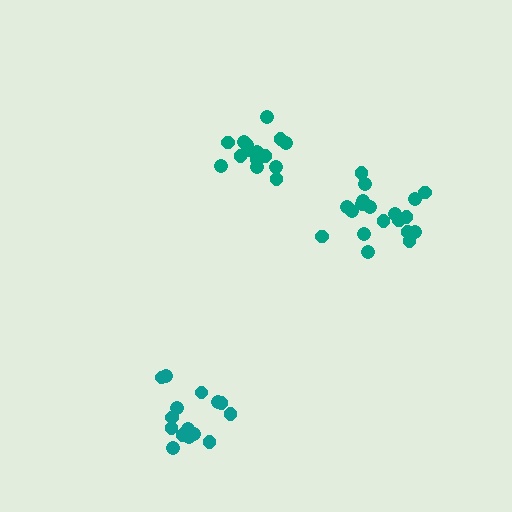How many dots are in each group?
Group 1: 17 dots, Group 2: 16 dots, Group 3: 19 dots (52 total).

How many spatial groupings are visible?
There are 3 spatial groupings.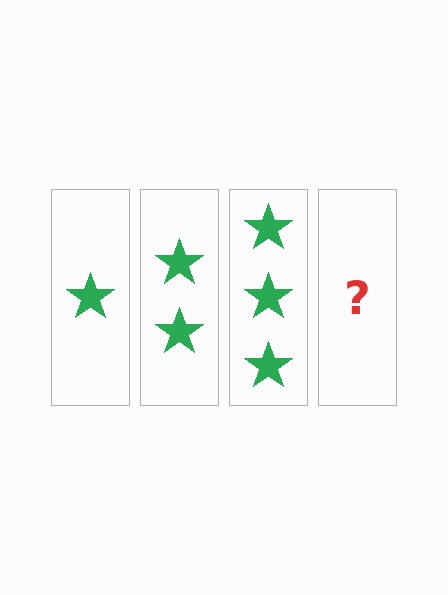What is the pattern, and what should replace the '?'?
The pattern is that each step adds one more star. The '?' should be 4 stars.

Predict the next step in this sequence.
The next step is 4 stars.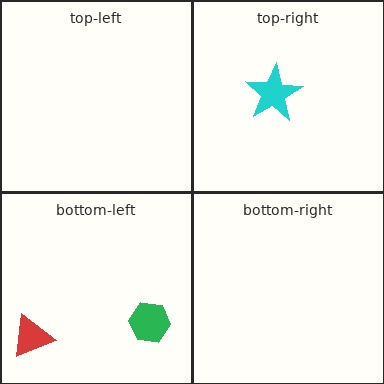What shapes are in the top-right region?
The cyan star.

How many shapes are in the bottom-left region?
2.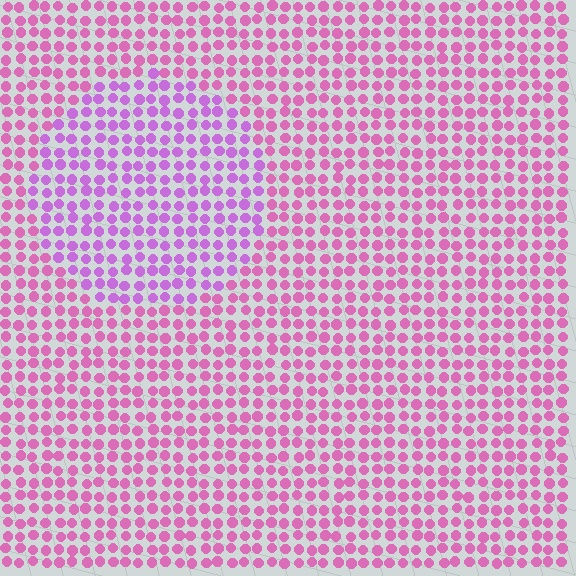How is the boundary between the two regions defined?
The boundary is defined purely by a slight shift in hue (about 31 degrees). Spacing, size, and orientation are identical on both sides.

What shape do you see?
I see a circle.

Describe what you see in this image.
The image is filled with small pink elements in a uniform arrangement. A circle-shaped region is visible where the elements are tinted to a slightly different hue, forming a subtle color boundary.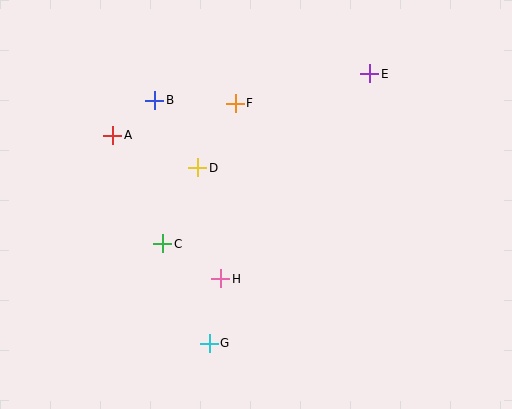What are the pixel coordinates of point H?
Point H is at (221, 279).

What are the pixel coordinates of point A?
Point A is at (113, 135).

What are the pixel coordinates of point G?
Point G is at (210, 343).